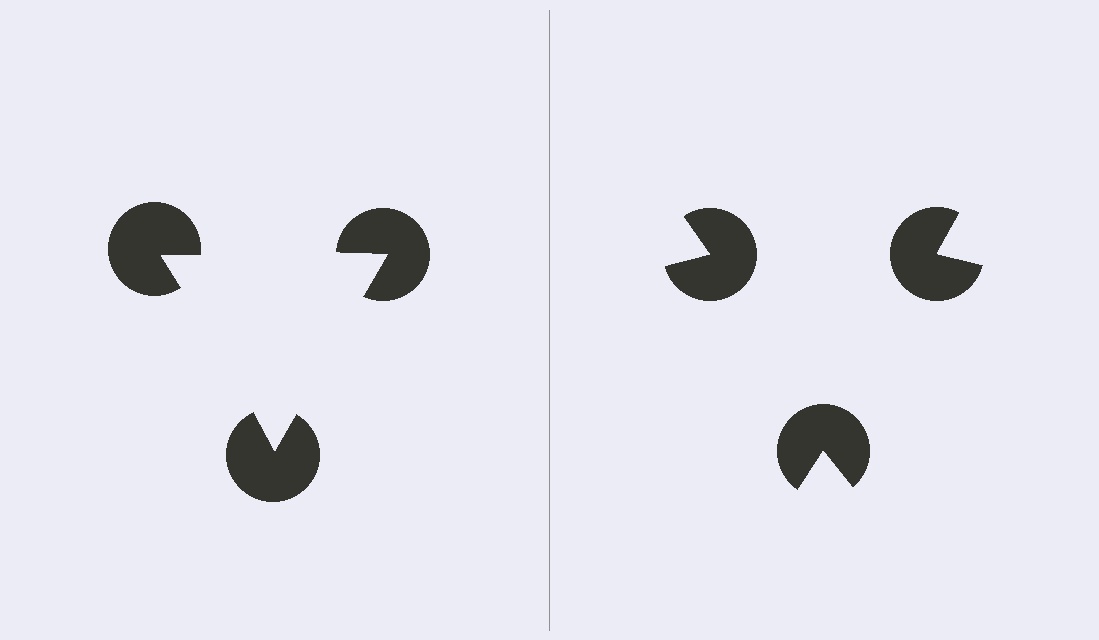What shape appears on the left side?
An illusory triangle.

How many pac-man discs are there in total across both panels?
6 — 3 on each side.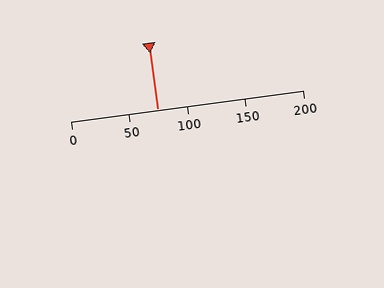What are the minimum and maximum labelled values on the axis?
The axis runs from 0 to 200.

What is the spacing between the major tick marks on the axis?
The major ticks are spaced 50 apart.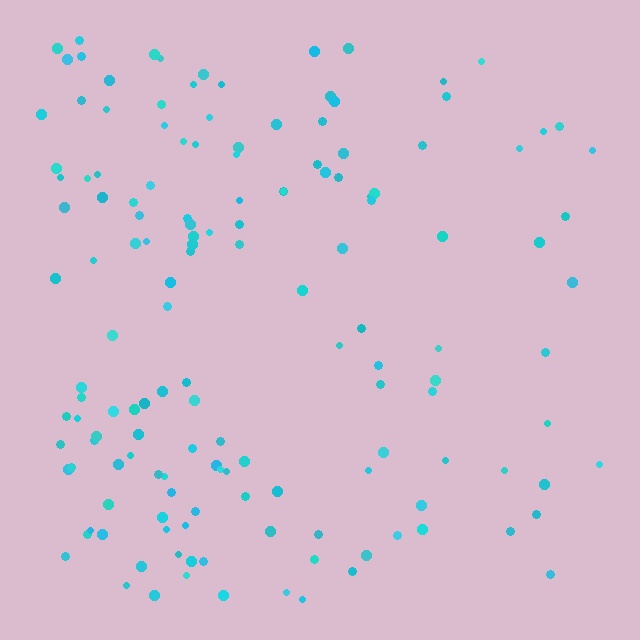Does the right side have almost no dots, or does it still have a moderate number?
Still a moderate number, just noticeably fewer than the left.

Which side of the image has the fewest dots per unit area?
The right.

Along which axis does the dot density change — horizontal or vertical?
Horizontal.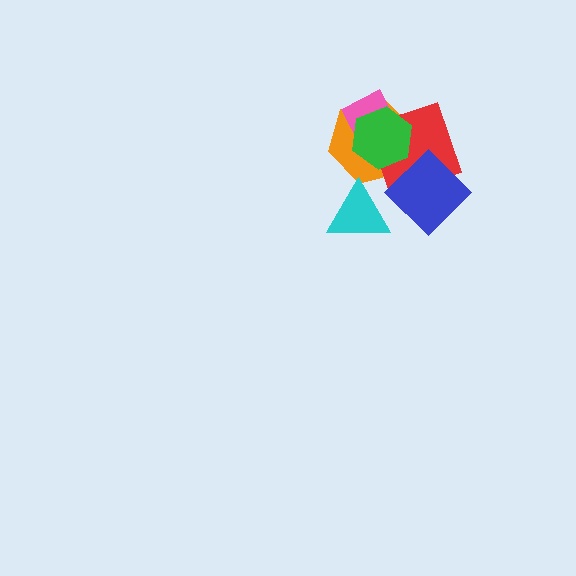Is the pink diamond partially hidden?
Yes, it is partially covered by another shape.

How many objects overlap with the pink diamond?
3 objects overlap with the pink diamond.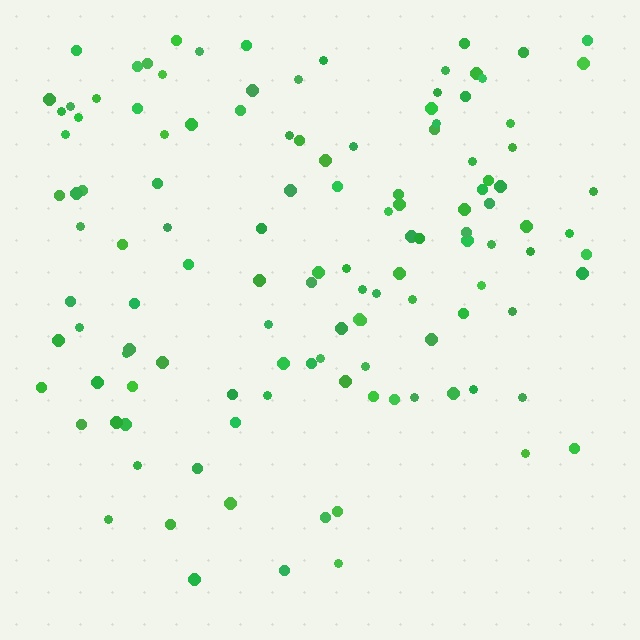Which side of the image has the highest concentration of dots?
The top.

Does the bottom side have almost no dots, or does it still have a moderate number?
Still a moderate number, just noticeably fewer than the top.